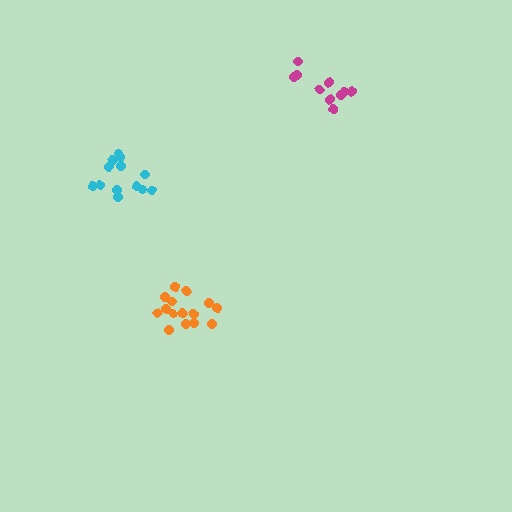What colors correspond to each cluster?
The clusters are colored: cyan, orange, magenta.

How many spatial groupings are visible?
There are 3 spatial groupings.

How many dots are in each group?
Group 1: 13 dots, Group 2: 15 dots, Group 3: 10 dots (38 total).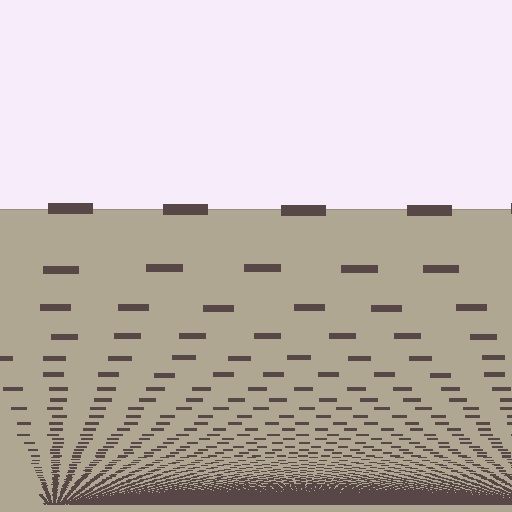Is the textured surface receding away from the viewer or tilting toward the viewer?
The surface appears to tilt toward the viewer. Texture elements get larger and sparser toward the top.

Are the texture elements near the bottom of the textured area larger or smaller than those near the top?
Smaller. The gradient is inverted — elements near the bottom are smaller and denser.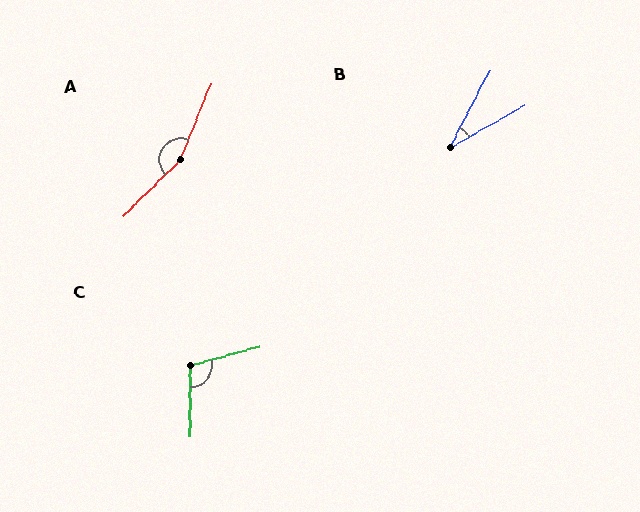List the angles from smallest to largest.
B (33°), C (106°), A (157°).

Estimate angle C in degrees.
Approximately 106 degrees.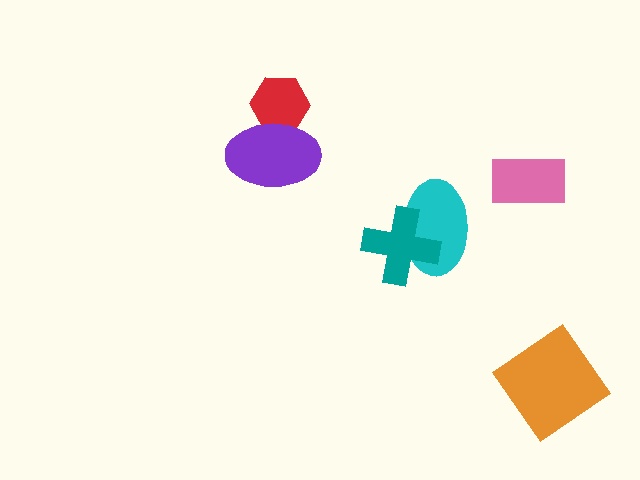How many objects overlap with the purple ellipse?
1 object overlaps with the purple ellipse.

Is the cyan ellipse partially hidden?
Yes, it is partially covered by another shape.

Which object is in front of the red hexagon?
The purple ellipse is in front of the red hexagon.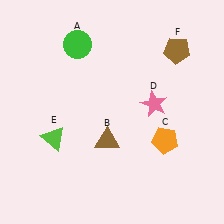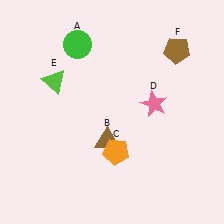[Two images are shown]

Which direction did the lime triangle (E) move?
The lime triangle (E) moved up.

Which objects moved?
The objects that moved are: the orange pentagon (C), the lime triangle (E).